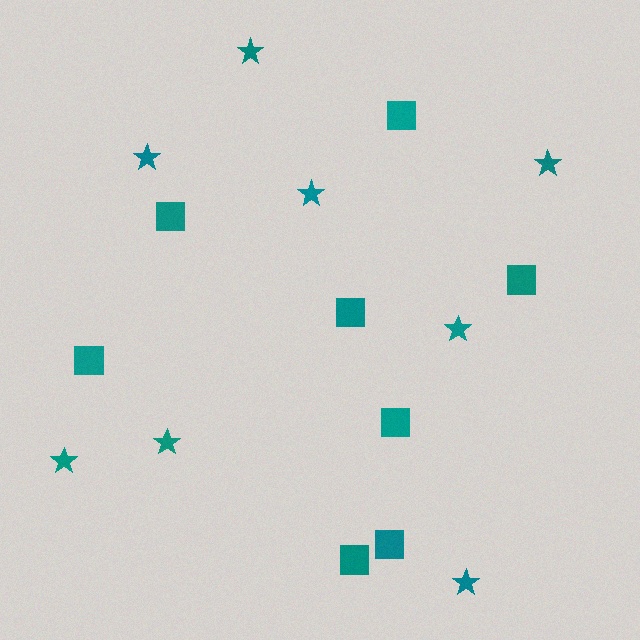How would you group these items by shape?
There are 2 groups: one group of squares (8) and one group of stars (8).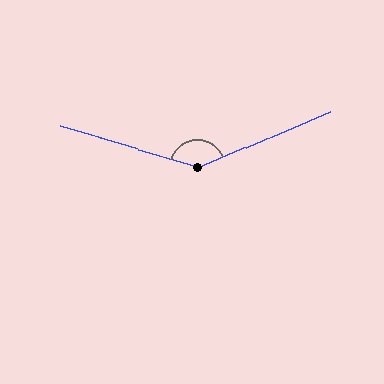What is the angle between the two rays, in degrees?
Approximately 140 degrees.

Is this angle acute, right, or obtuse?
It is obtuse.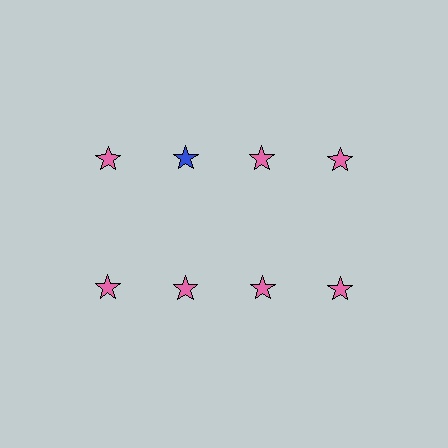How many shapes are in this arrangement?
There are 8 shapes arranged in a grid pattern.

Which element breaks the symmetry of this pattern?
The blue star in the top row, second from left column breaks the symmetry. All other shapes are pink stars.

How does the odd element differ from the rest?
It has a different color: blue instead of pink.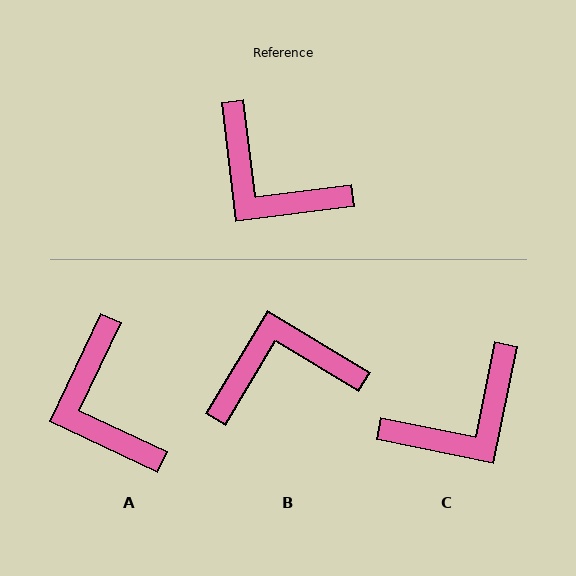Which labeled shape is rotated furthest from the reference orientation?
B, about 128 degrees away.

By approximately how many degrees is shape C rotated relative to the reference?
Approximately 71 degrees counter-clockwise.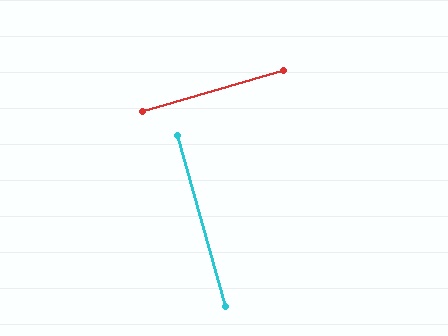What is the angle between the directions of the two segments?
Approximately 90 degrees.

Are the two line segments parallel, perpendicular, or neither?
Perpendicular — they meet at approximately 90°.